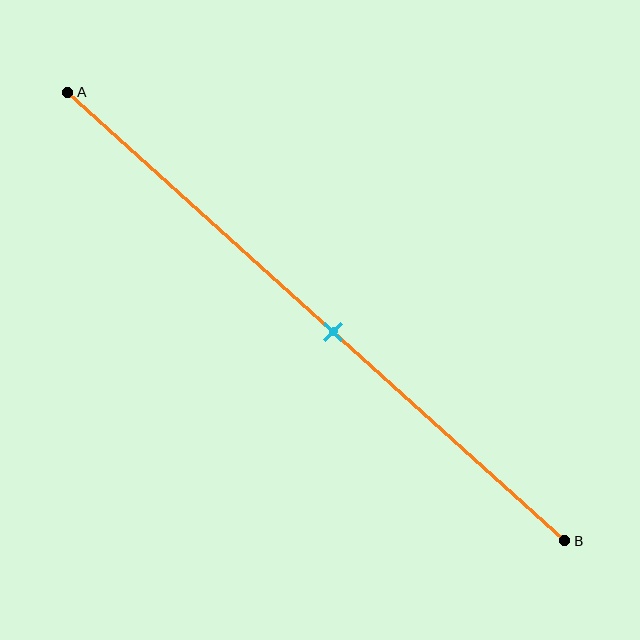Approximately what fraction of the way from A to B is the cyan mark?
The cyan mark is approximately 55% of the way from A to B.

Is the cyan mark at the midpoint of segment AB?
No, the mark is at about 55% from A, not at the 50% midpoint.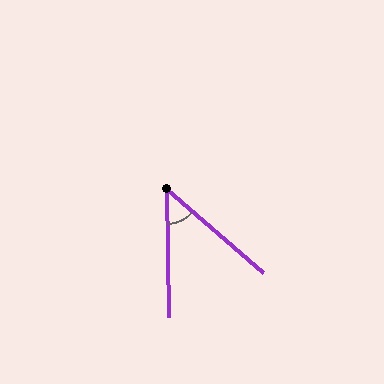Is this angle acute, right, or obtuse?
It is acute.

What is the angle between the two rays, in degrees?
Approximately 48 degrees.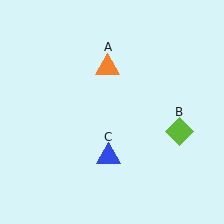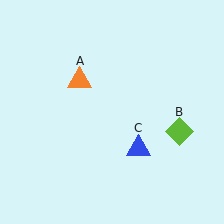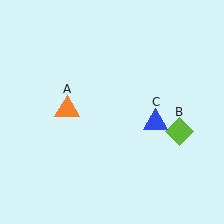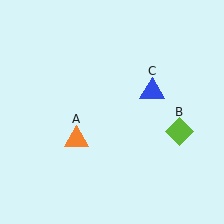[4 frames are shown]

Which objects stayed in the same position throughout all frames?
Lime diamond (object B) remained stationary.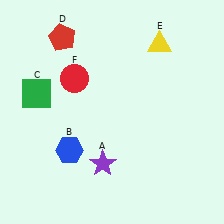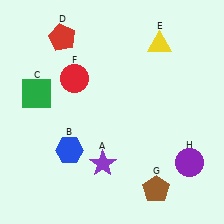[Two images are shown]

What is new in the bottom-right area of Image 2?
A brown pentagon (G) was added in the bottom-right area of Image 2.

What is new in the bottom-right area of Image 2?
A purple circle (H) was added in the bottom-right area of Image 2.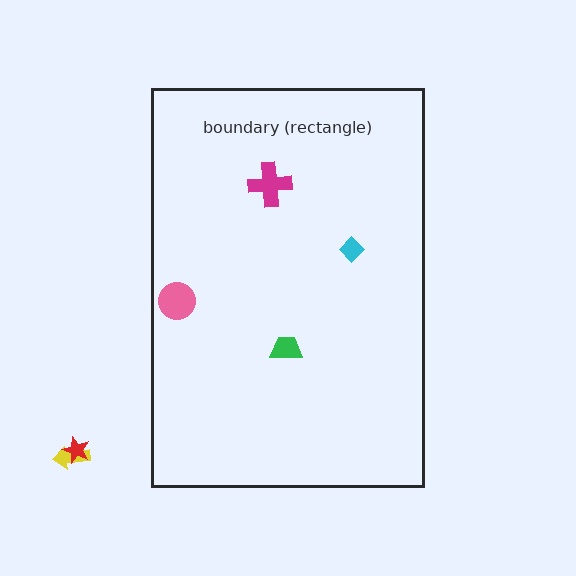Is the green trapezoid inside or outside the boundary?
Inside.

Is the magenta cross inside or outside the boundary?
Inside.